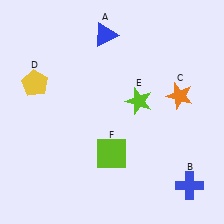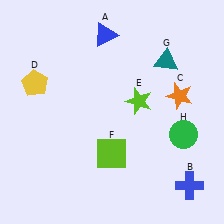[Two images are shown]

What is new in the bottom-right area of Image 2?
A green circle (H) was added in the bottom-right area of Image 2.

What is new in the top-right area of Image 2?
A teal triangle (G) was added in the top-right area of Image 2.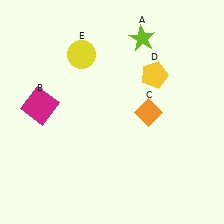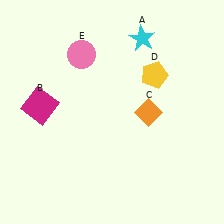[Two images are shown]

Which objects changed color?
A changed from lime to cyan. E changed from yellow to pink.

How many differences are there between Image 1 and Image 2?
There are 2 differences between the two images.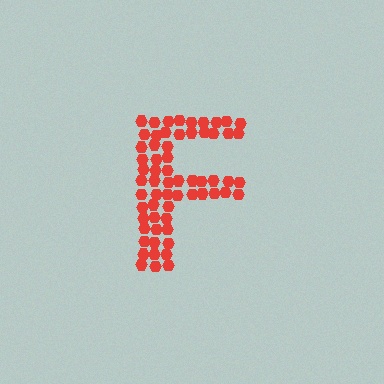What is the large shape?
The large shape is the letter F.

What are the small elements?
The small elements are hexagons.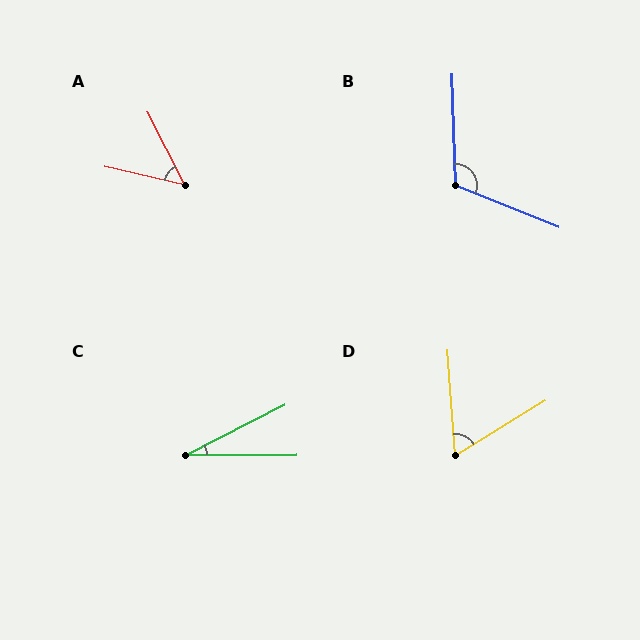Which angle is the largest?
B, at approximately 114 degrees.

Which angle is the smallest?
C, at approximately 27 degrees.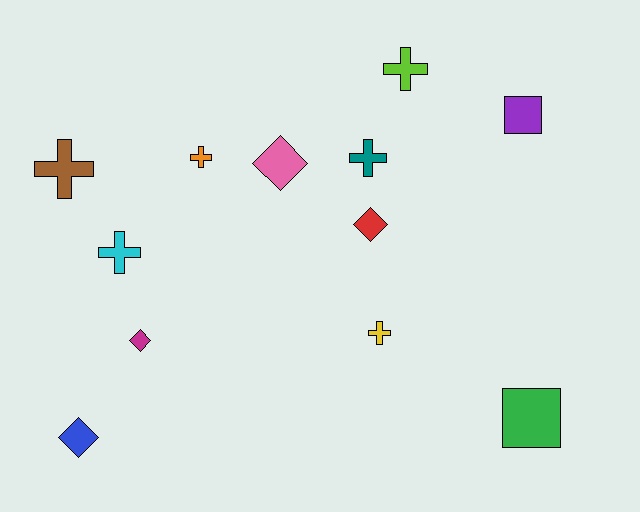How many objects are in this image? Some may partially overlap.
There are 12 objects.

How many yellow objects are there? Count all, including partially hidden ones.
There is 1 yellow object.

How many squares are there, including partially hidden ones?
There are 2 squares.